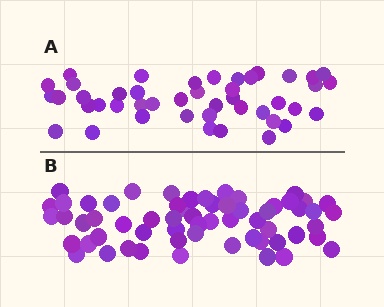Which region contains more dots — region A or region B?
Region B (the bottom region) has more dots.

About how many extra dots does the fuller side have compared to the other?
Region B has approximately 15 more dots than region A.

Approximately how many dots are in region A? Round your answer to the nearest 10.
About 40 dots. (The exact count is 44, which rounds to 40.)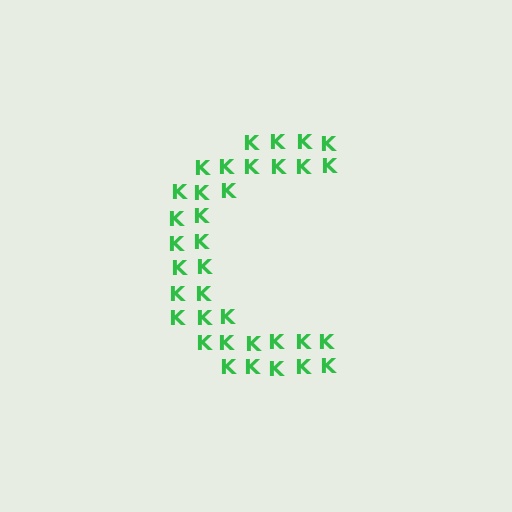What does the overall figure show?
The overall figure shows the letter C.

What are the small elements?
The small elements are letter K's.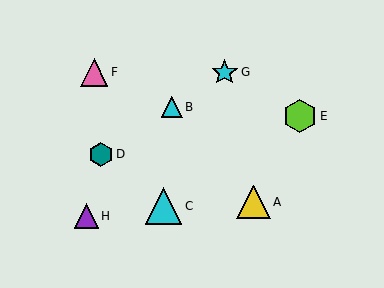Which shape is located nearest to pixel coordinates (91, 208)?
The purple triangle (labeled H) at (86, 216) is nearest to that location.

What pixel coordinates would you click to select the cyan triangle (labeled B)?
Click at (172, 107) to select the cyan triangle B.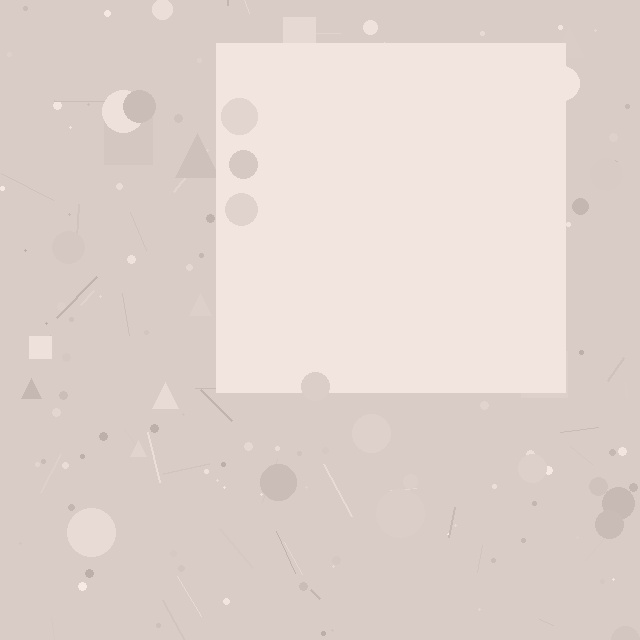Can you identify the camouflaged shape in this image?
The camouflaged shape is a square.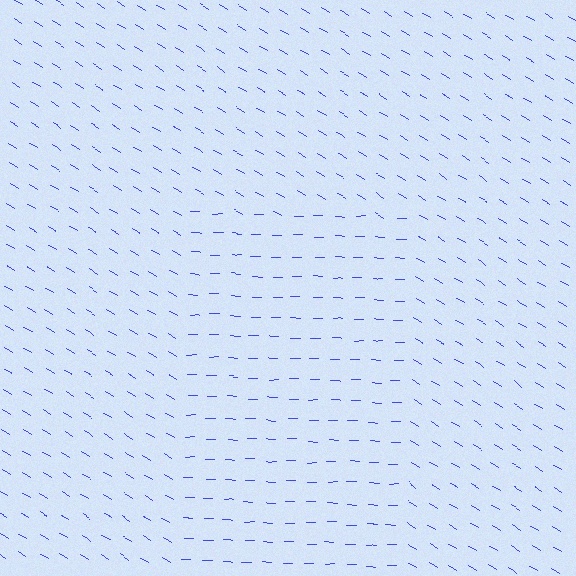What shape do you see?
I see a rectangle.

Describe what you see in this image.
The image is filled with small blue line segments. A rectangle region in the image has lines oriented differently from the surrounding lines, creating a visible texture boundary.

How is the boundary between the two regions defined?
The boundary is defined purely by a change in line orientation (approximately 31 degrees difference). All lines are the same color and thickness.